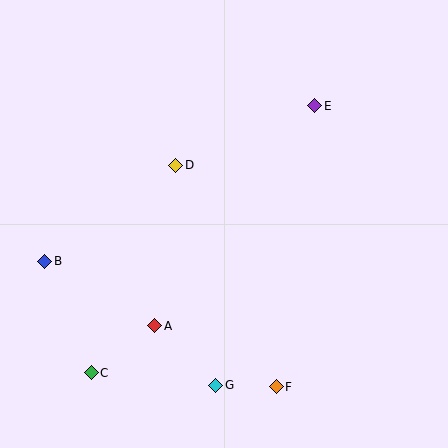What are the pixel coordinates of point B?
Point B is at (45, 261).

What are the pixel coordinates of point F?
Point F is at (276, 387).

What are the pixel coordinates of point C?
Point C is at (91, 373).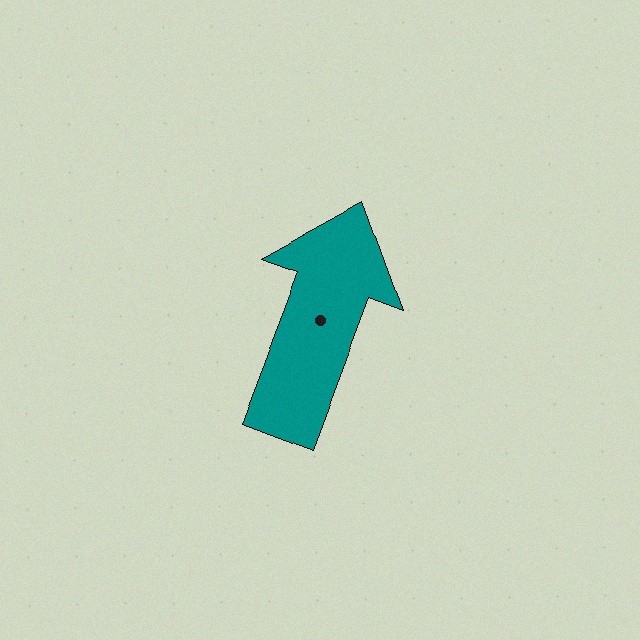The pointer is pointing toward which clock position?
Roughly 1 o'clock.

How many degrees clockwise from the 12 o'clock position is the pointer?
Approximately 21 degrees.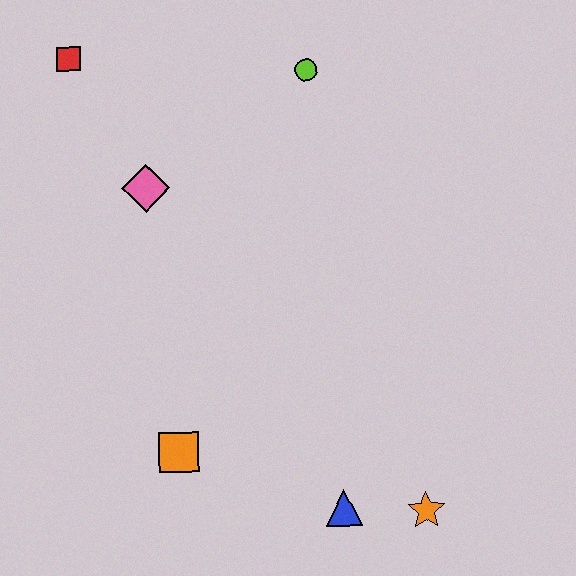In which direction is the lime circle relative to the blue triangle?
The lime circle is above the blue triangle.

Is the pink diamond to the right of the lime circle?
No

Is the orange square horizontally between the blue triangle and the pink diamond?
Yes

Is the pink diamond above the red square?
No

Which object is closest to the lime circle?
The pink diamond is closest to the lime circle.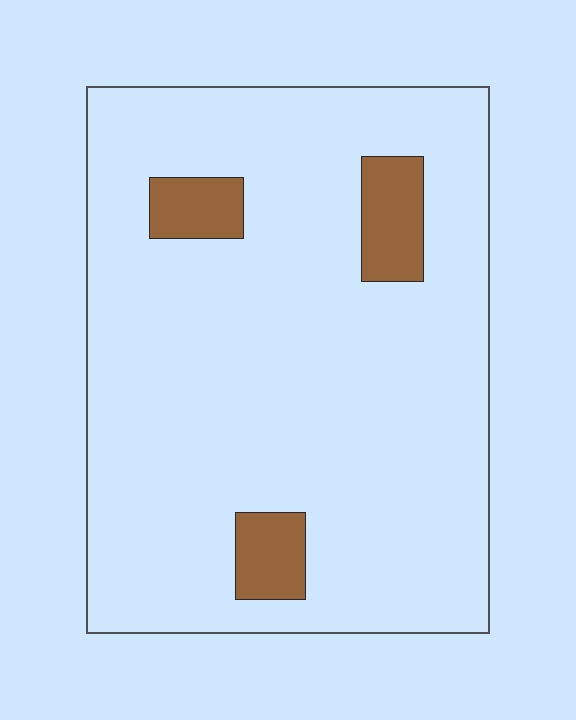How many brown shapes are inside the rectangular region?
3.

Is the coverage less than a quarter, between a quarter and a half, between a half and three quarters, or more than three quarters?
Less than a quarter.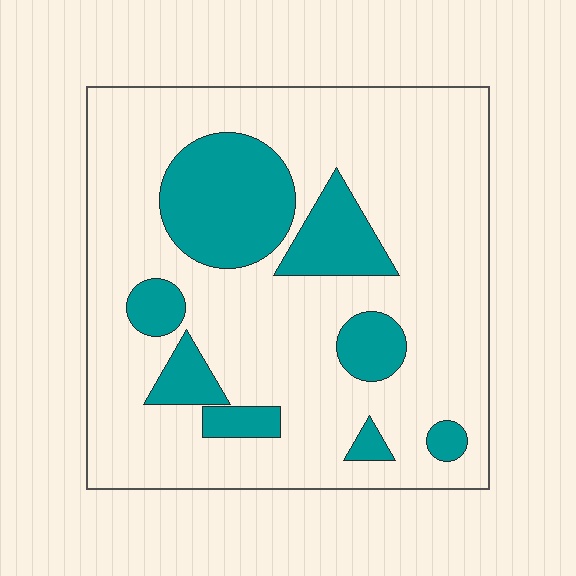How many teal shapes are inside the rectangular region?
8.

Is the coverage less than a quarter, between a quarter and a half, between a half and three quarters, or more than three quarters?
Less than a quarter.